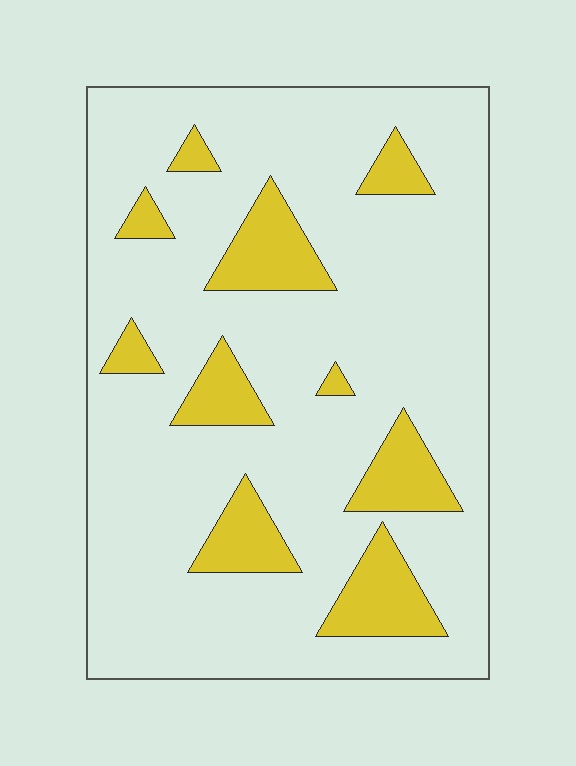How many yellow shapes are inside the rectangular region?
10.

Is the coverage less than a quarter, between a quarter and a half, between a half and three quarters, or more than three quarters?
Less than a quarter.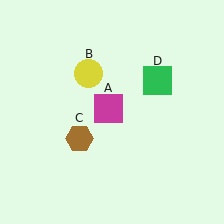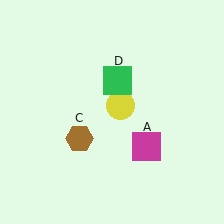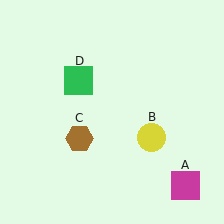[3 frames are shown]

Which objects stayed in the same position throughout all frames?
Brown hexagon (object C) remained stationary.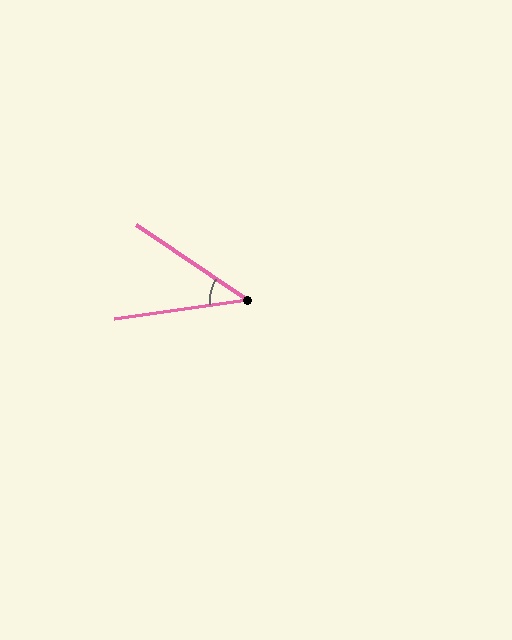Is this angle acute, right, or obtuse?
It is acute.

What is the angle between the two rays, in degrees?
Approximately 42 degrees.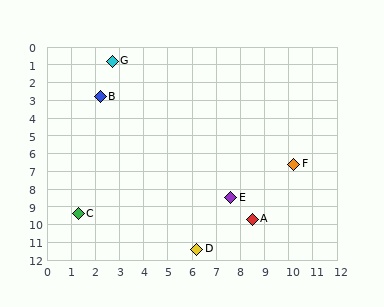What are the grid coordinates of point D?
Point D is at approximately (6.2, 11.4).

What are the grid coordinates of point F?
Point F is at approximately (10.2, 6.6).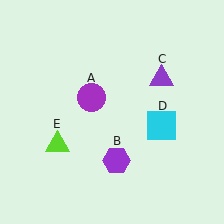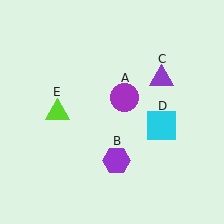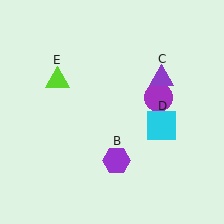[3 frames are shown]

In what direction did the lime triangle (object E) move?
The lime triangle (object E) moved up.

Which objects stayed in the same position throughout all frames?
Purple hexagon (object B) and purple triangle (object C) and cyan square (object D) remained stationary.